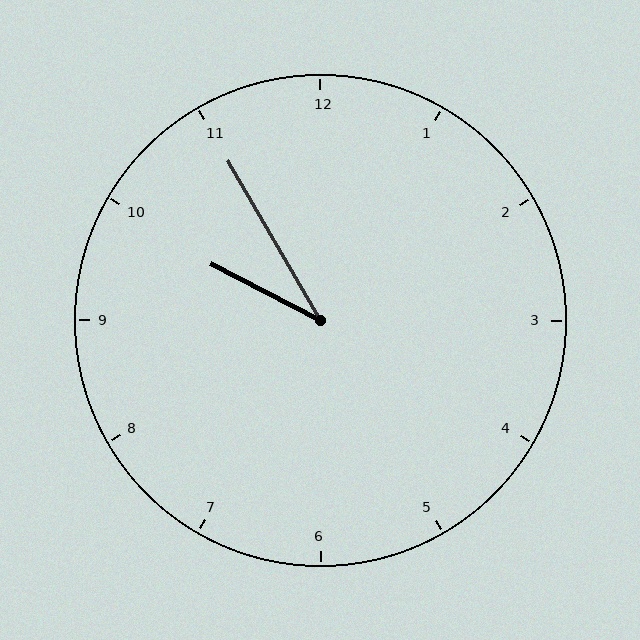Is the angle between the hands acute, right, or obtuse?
It is acute.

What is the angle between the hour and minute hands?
Approximately 32 degrees.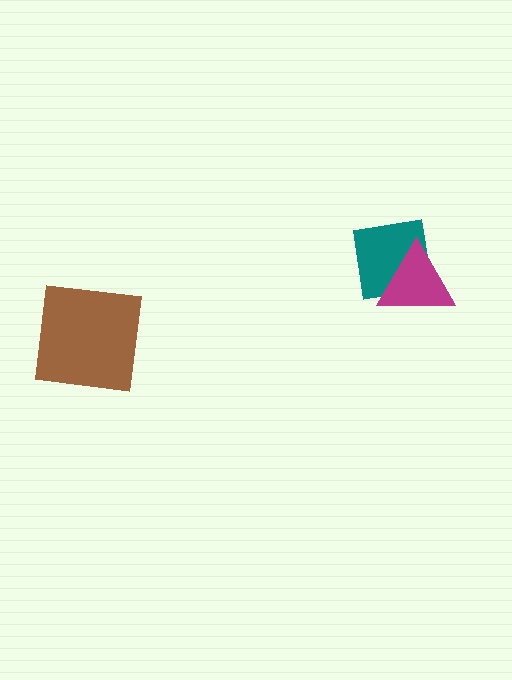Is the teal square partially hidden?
Yes, it is partially covered by another shape.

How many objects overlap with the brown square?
0 objects overlap with the brown square.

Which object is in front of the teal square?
The magenta triangle is in front of the teal square.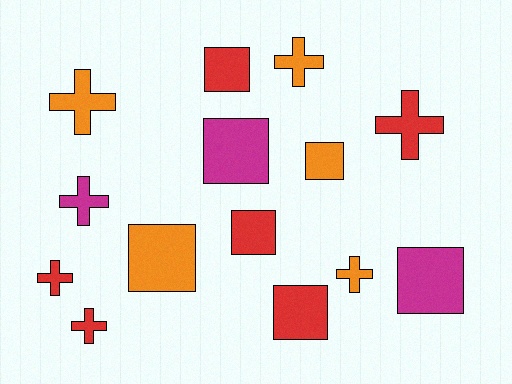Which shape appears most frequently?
Square, with 7 objects.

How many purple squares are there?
There are no purple squares.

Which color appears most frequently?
Red, with 6 objects.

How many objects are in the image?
There are 14 objects.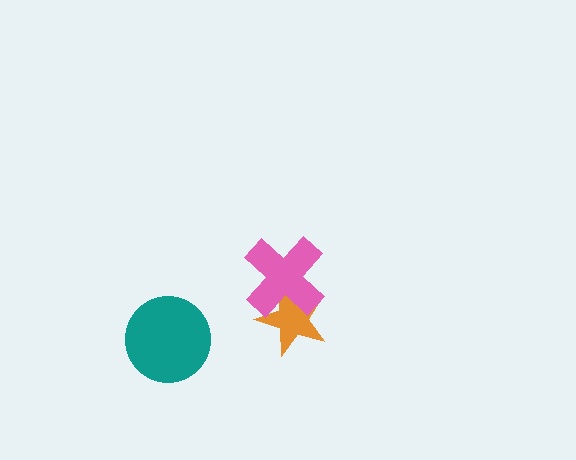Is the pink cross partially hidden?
No, no other shape covers it.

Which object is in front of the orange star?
The pink cross is in front of the orange star.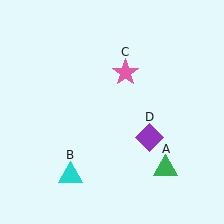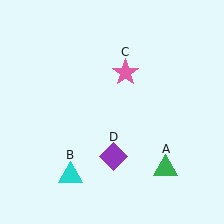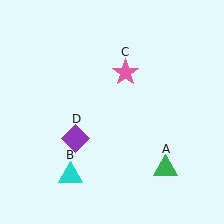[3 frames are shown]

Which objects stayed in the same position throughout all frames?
Green triangle (object A) and cyan triangle (object B) and pink star (object C) remained stationary.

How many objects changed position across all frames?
1 object changed position: purple diamond (object D).